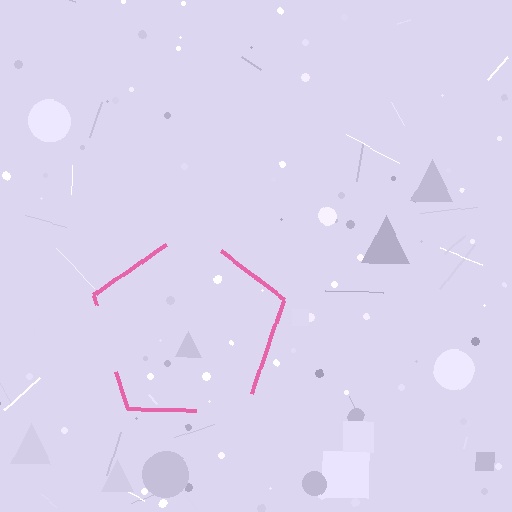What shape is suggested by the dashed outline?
The dashed outline suggests a pentagon.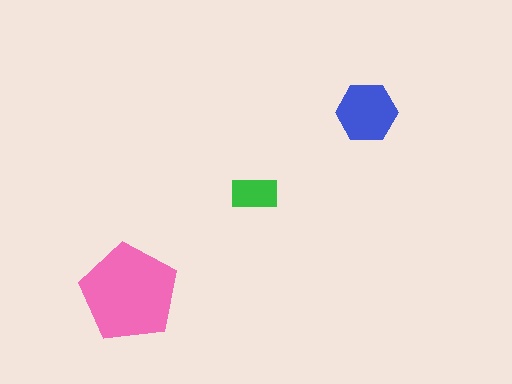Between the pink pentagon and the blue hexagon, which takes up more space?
The pink pentagon.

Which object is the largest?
The pink pentagon.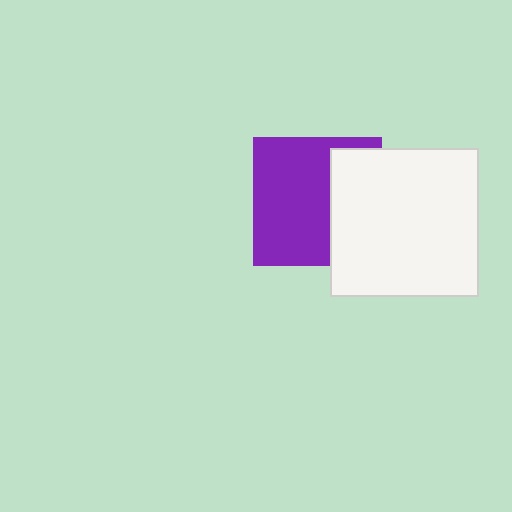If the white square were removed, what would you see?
You would see the complete purple square.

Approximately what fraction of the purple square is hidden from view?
Roughly 37% of the purple square is hidden behind the white square.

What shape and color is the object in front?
The object in front is a white square.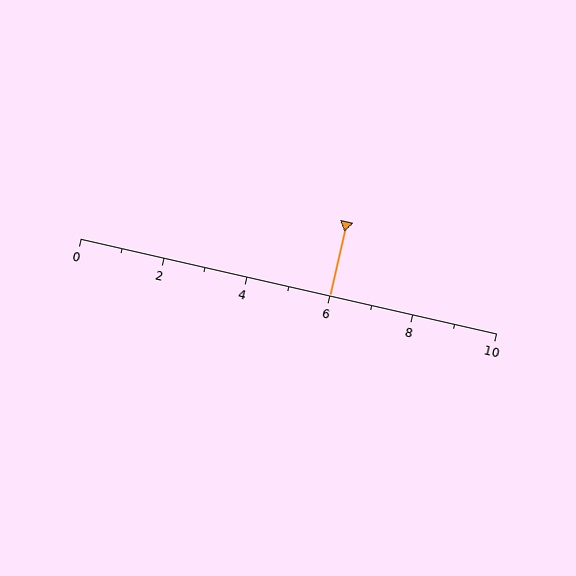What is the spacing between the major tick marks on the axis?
The major ticks are spaced 2 apart.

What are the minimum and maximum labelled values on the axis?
The axis runs from 0 to 10.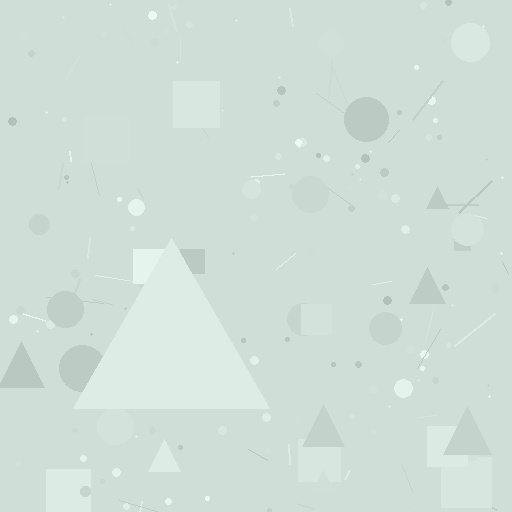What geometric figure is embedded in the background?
A triangle is embedded in the background.